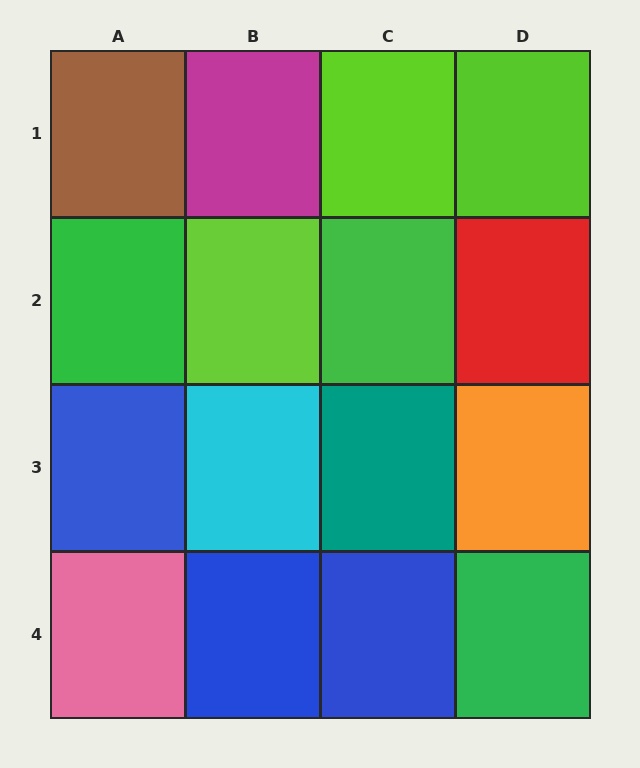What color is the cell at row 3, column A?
Blue.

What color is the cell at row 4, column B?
Blue.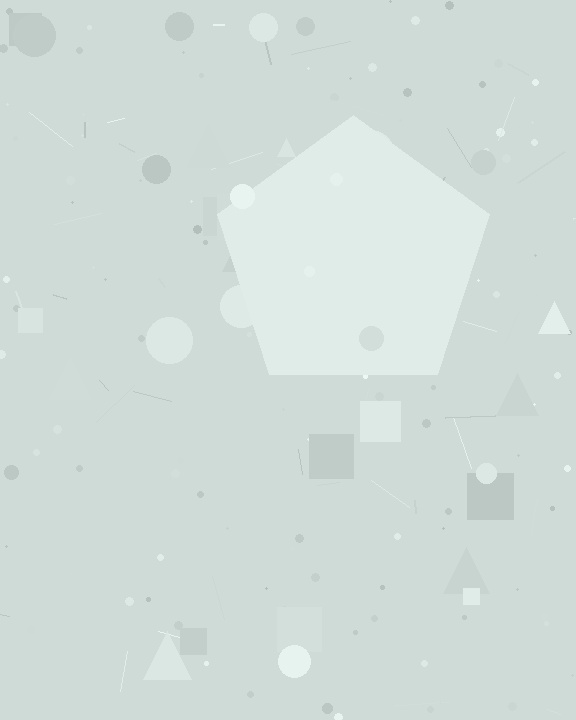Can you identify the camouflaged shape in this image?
The camouflaged shape is a pentagon.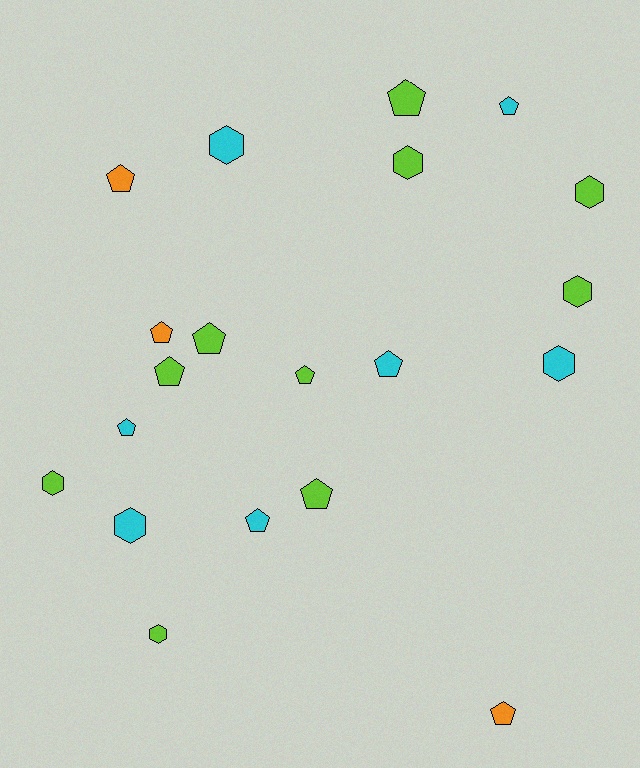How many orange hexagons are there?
There are no orange hexagons.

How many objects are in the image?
There are 20 objects.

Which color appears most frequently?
Lime, with 10 objects.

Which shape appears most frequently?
Pentagon, with 12 objects.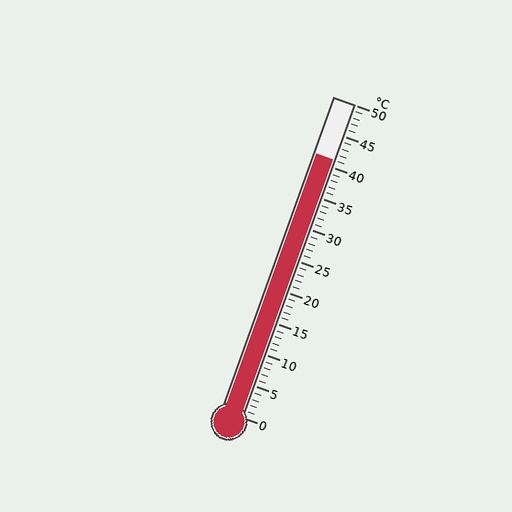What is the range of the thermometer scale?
The thermometer scale ranges from 0°C to 50°C.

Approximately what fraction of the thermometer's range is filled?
The thermometer is filled to approximately 80% of its range.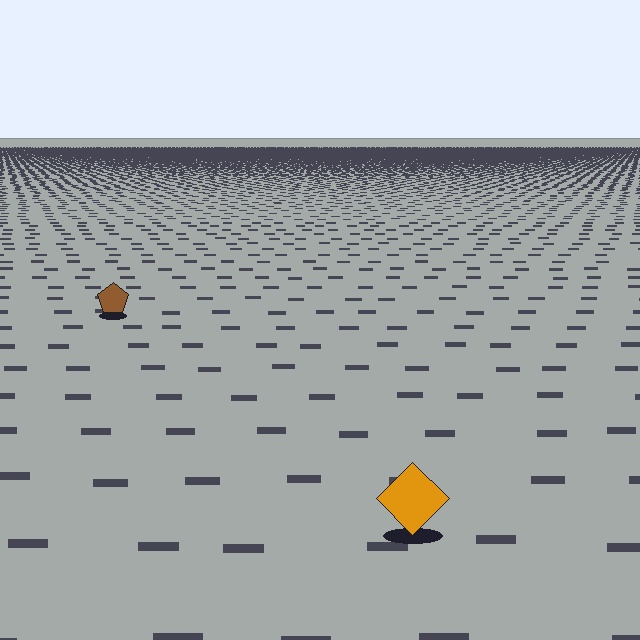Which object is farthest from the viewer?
The brown pentagon is farthest from the viewer. It appears smaller and the ground texture around it is denser.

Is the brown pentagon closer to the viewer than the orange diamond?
No. The orange diamond is closer — you can tell from the texture gradient: the ground texture is coarser near it.